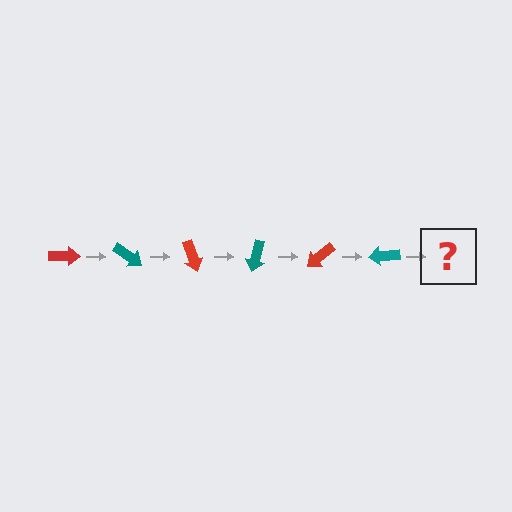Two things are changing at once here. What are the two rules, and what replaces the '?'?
The two rules are that it rotates 35 degrees each step and the color cycles through red and teal. The '?' should be a red arrow, rotated 210 degrees from the start.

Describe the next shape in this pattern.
It should be a red arrow, rotated 210 degrees from the start.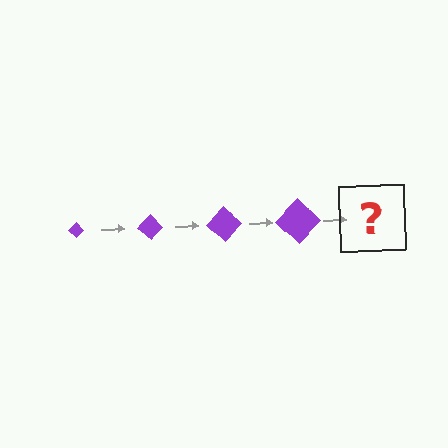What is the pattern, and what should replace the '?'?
The pattern is that the diamond gets progressively larger each step. The '?' should be a purple diamond, larger than the previous one.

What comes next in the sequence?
The next element should be a purple diamond, larger than the previous one.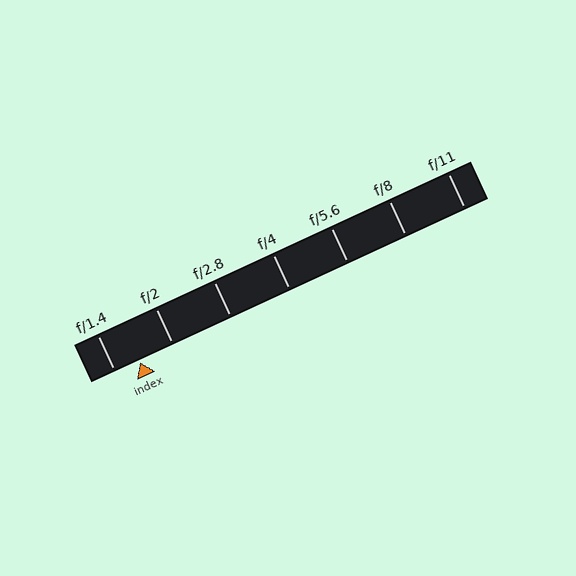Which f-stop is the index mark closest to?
The index mark is closest to f/1.4.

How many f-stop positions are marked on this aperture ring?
There are 7 f-stop positions marked.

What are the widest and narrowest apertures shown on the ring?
The widest aperture shown is f/1.4 and the narrowest is f/11.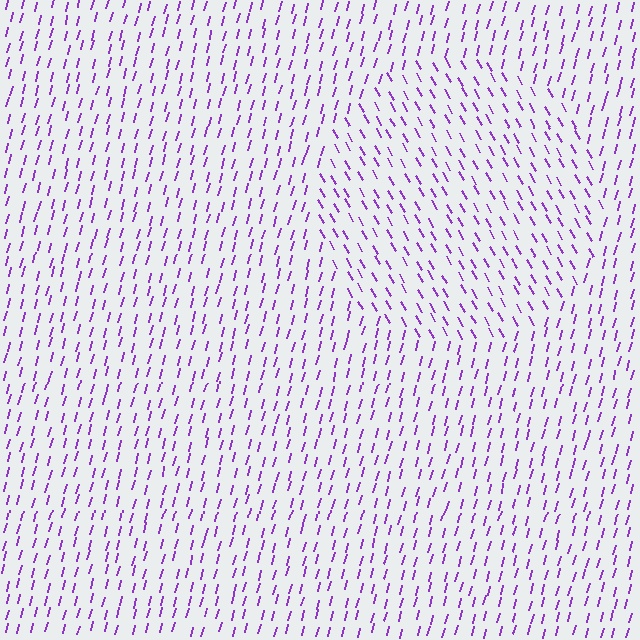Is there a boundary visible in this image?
Yes, there is a texture boundary formed by a change in line orientation.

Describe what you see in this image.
The image is filled with small purple line segments. A circle region in the image has lines oriented differently from the surrounding lines, creating a visible texture boundary.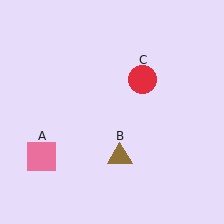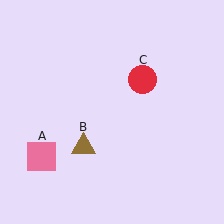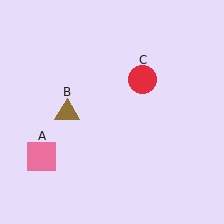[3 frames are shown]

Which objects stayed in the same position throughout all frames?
Pink square (object A) and red circle (object C) remained stationary.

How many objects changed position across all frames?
1 object changed position: brown triangle (object B).